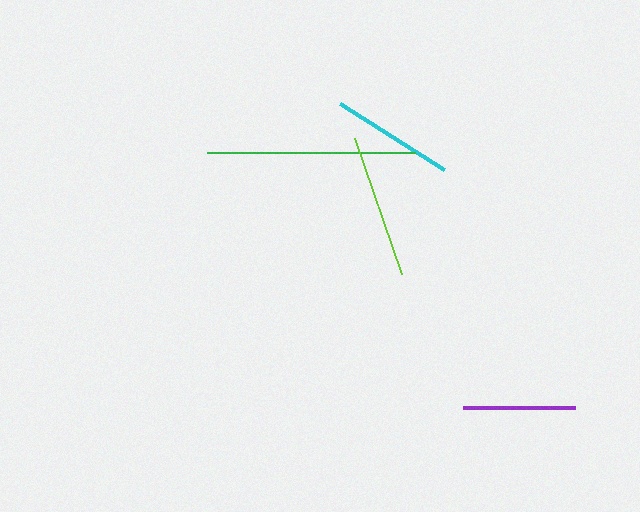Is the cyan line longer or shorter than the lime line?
The lime line is longer than the cyan line.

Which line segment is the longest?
The green line is the longest at approximately 209 pixels.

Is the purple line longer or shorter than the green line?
The green line is longer than the purple line.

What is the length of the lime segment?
The lime segment is approximately 144 pixels long.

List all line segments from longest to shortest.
From longest to shortest: green, lime, cyan, purple.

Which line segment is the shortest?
The purple line is the shortest at approximately 112 pixels.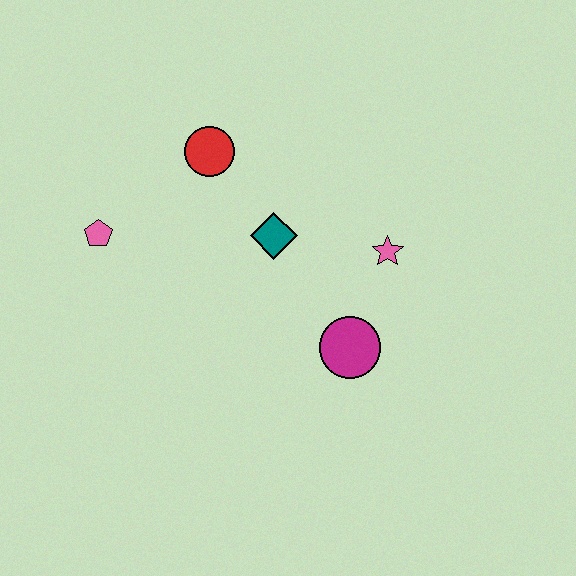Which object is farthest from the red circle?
The magenta circle is farthest from the red circle.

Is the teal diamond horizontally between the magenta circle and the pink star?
No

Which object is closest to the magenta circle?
The pink star is closest to the magenta circle.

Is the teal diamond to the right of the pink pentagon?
Yes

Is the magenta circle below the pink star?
Yes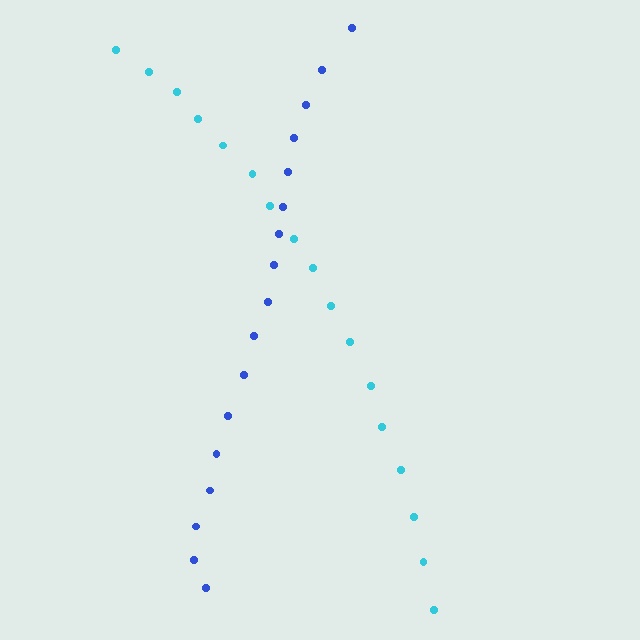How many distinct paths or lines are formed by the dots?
There are 2 distinct paths.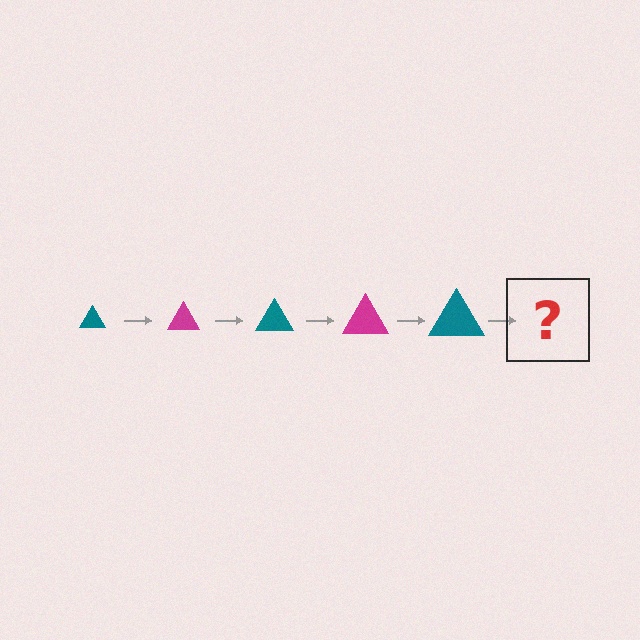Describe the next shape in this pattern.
It should be a magenta triangle, larger than the previous one.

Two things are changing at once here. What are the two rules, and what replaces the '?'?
The two rules are that the triangle grows larger each step and the color cycles through teal and magenta. The '?' should be a magenta triangle, larger than the previous one.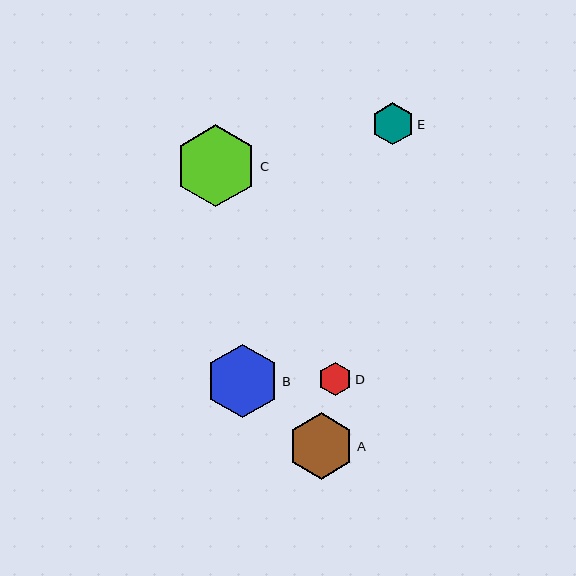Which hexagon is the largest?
Hexagon C is the largest with a size of approximately 82 pixels.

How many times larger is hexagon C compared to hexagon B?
Hexagon C is approximately 1.1 times the size of hexagon B.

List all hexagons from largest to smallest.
From largest to smallest: C, B, A, E, D.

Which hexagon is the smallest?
Hexagon D is the smallest with a size of approximately 33 pixels.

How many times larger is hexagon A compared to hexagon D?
Hexagon A is approximately 2.0 times the size of hexagon D.